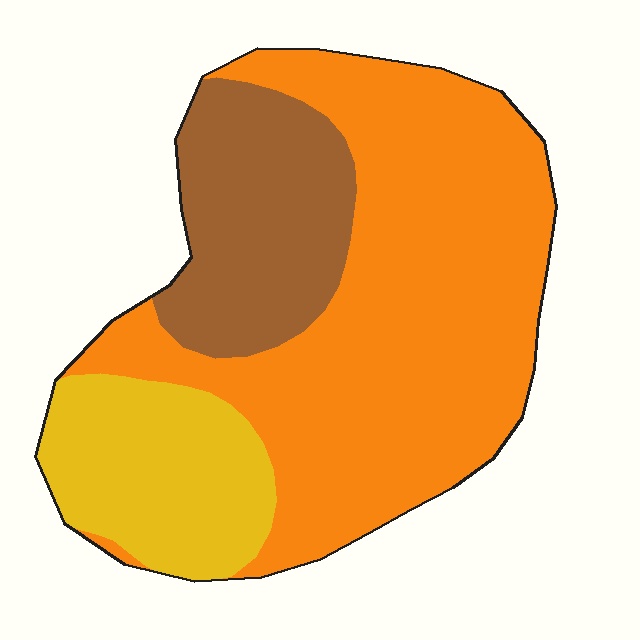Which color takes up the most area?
Orange, at roughly 60%.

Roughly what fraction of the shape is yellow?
Yellow covers around 20% of the shape.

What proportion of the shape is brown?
Brown takes up between a sixth and a third of the shape.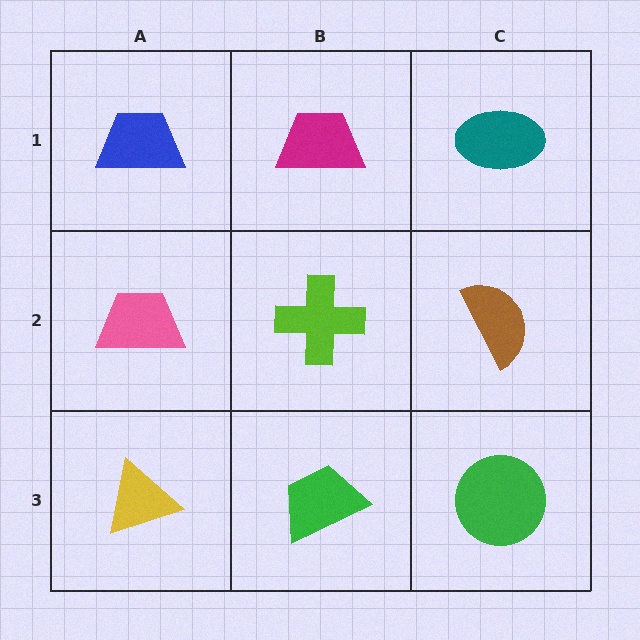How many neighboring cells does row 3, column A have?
2.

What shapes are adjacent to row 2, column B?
A magenta trapezoid (row 1, column B), a green trapezoid (row 3, column B), a pink trapezoid (row 2, column A), a brown semicircle (row 2, column C).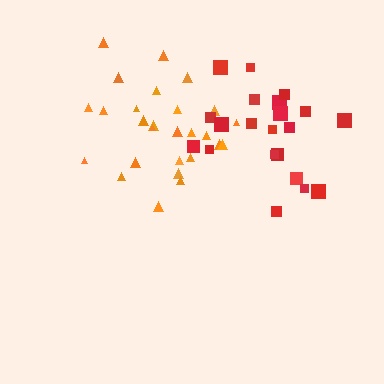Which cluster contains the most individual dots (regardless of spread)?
Orange (27).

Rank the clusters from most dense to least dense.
orange, red.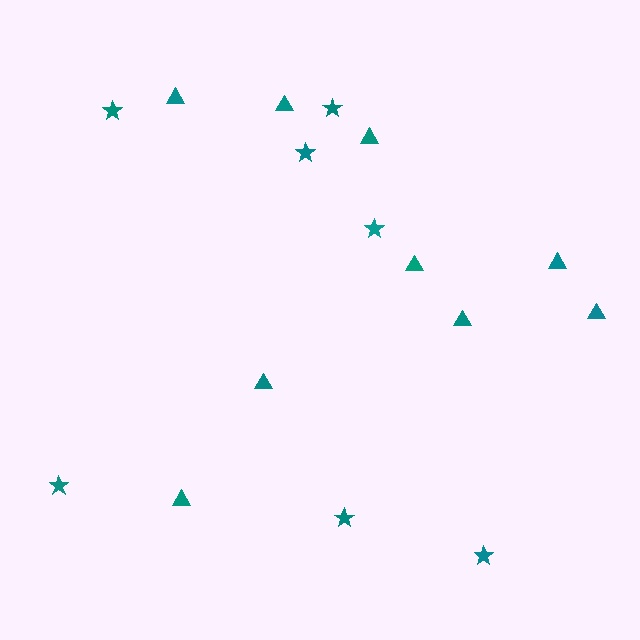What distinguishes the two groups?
There are 2 groups: one group of stars (7) and one group of triangles (9).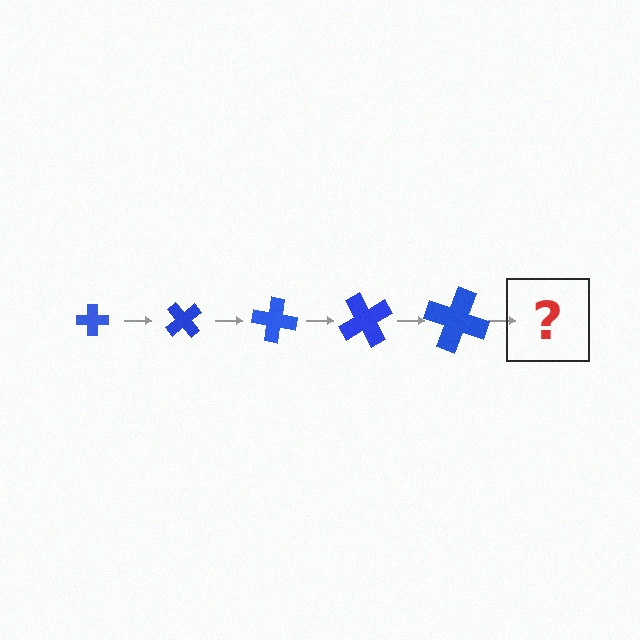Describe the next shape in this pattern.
It should be a cross, larger than the previous one and rotated 250 degrees from the start.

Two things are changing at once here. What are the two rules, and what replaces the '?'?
The two rules are that the cross grows larger each step and it rotates 50 degrees each step. The '?' should be a cross, larger than the previous one and rotated 250 degrees from the start.